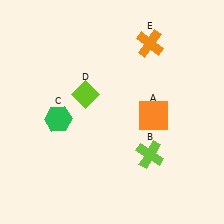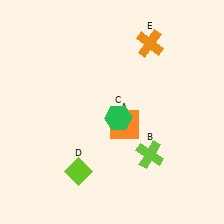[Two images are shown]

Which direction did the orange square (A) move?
The orange square (A) moved left.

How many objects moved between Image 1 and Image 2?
3 objects moved between the two images.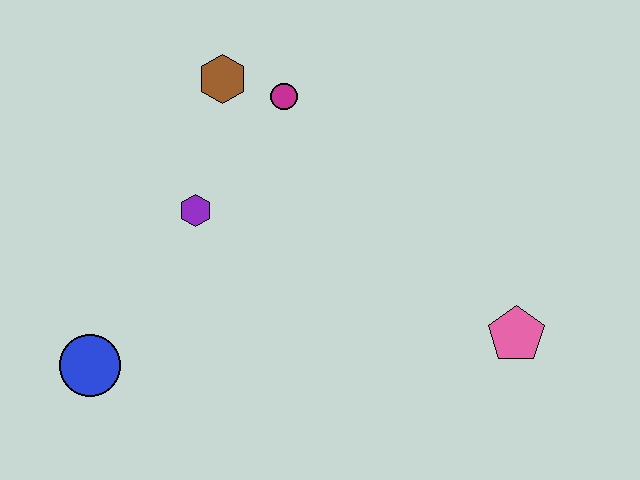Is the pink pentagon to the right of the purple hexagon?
Yes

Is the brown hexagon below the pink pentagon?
No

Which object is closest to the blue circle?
The purple hexagon is closest to the blue circle.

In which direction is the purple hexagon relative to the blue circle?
The purple hexagon is above the blue circle.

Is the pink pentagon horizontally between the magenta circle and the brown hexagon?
No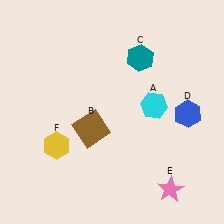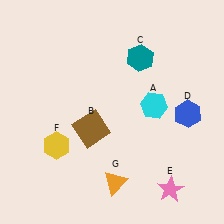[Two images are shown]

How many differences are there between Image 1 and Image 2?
There is 1 difference between the two images.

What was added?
An orange triangle (G) was added in Image 2.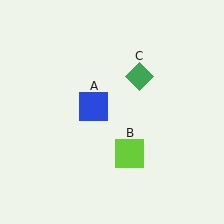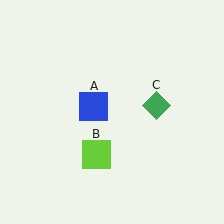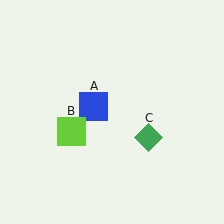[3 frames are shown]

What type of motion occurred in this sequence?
The lime square (object B), green diamond (object C) rotated clockwise around the center of the scene.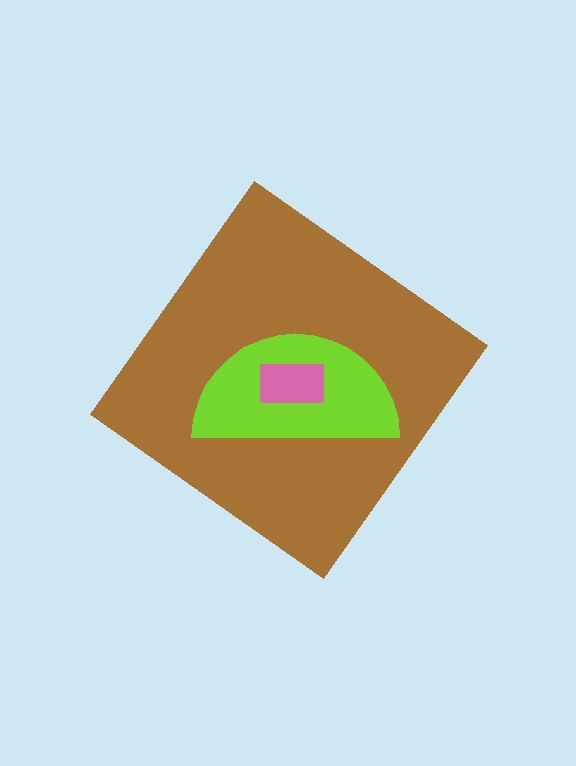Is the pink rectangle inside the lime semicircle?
Yes.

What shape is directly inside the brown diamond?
The lime semicircle.